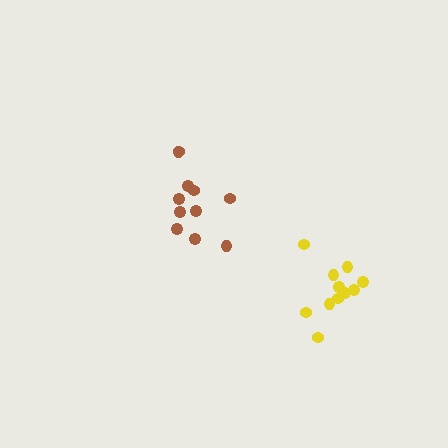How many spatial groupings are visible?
There are 2 spatial groupings.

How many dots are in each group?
Group 1: 11 dots, Group 2: 11 dots (22 total).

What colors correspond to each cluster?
The clusters are colored: brown, yellow.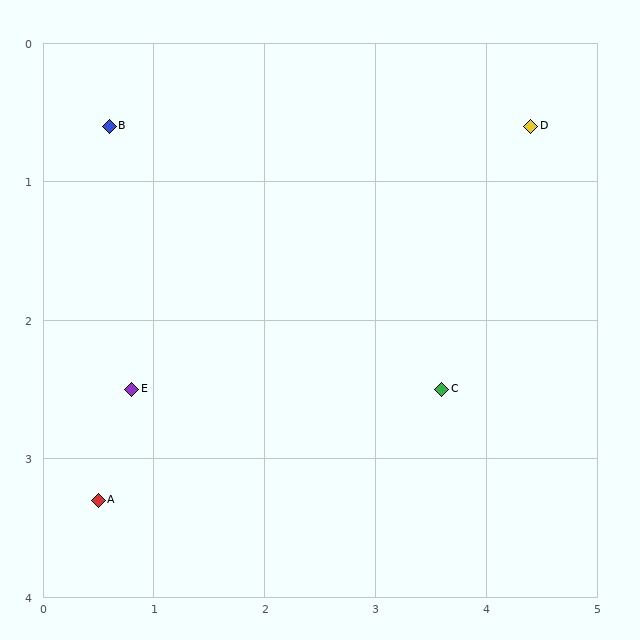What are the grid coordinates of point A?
Point A is at approximately (0.5, 3.3).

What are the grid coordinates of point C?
Point C is at approximately (3.6, 2.5).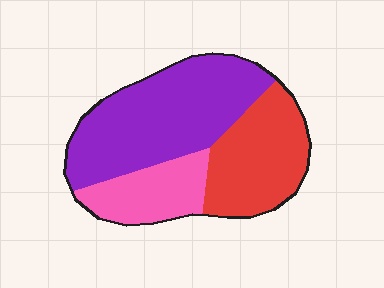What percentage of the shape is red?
Red takes up about one third (1/3) of the shape.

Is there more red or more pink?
Red.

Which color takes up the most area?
Purple, at roughly 50%.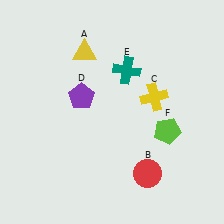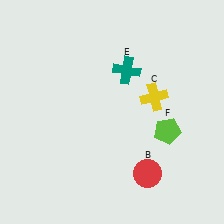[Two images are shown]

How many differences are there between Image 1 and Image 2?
There are 2 differences between the two images.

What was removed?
The purple pentagon (D), the yellow triangle (A) were removed in Image 2.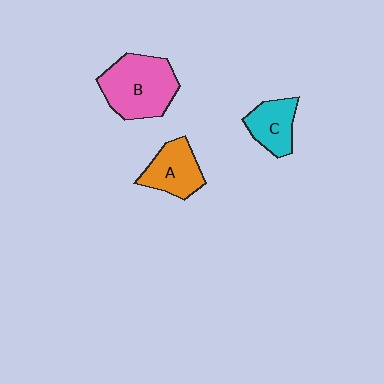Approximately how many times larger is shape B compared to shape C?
Approximately 1.8 times.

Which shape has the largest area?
Shape B (pink).